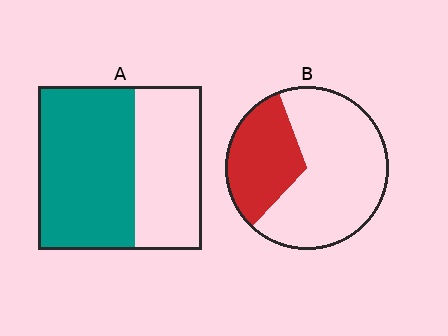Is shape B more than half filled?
No.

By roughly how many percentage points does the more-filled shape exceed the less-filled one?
By roughly 25 percentage points (A over B).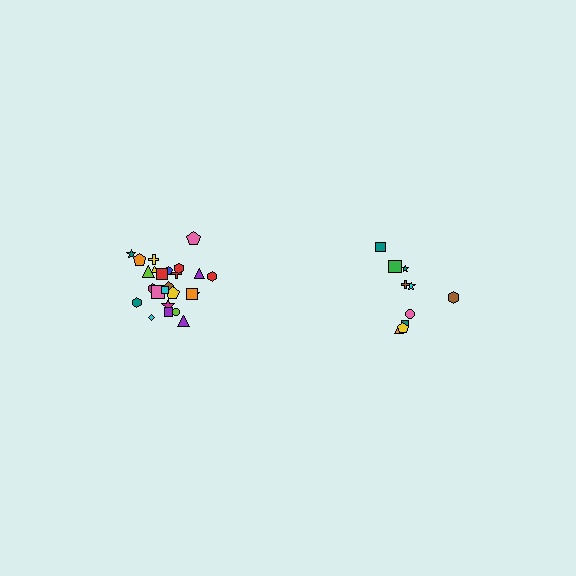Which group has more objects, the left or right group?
The left group.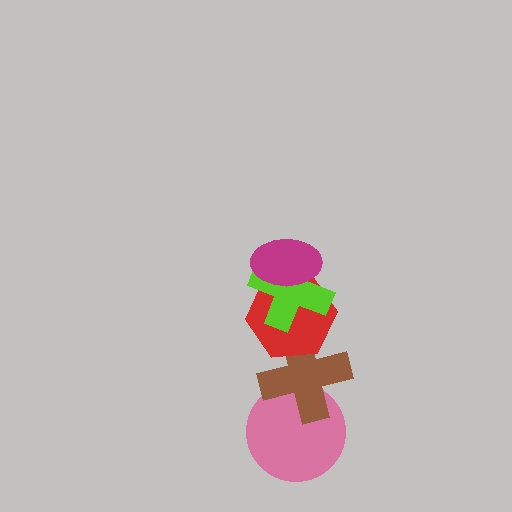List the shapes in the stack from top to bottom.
From top to bottom: the magenta ellipse, the lime cross, the red hexagon, the brown cross, the pink circle.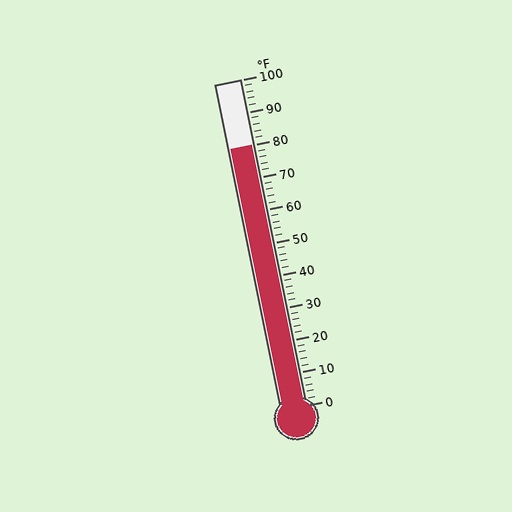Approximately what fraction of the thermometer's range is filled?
The thermometer is filled to approximately 80% of its range.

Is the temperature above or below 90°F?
The temperature is below 90°F.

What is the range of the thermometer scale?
The thermometer scale ranges from 0°F to 100°F.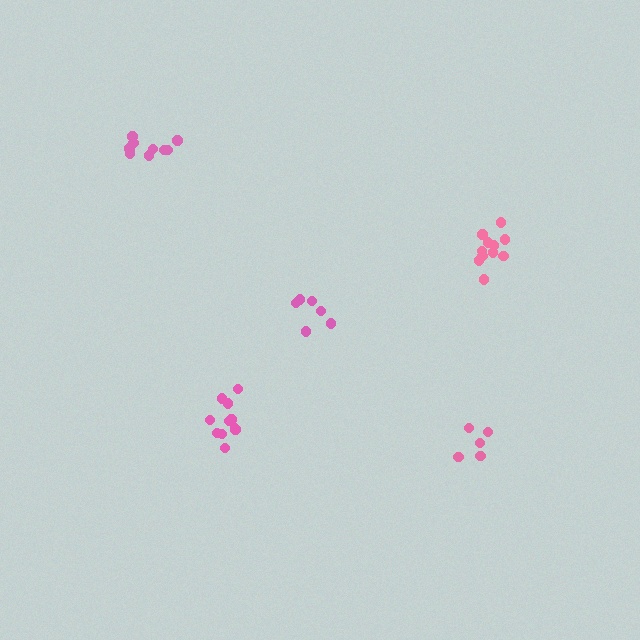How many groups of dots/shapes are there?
There are 5 groups.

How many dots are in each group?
Group 1: 11 dots, Group 2: 6 dots, Group 3: 5 dots, Group 4: 11 dots, Group 5: 9 dots (42 total).